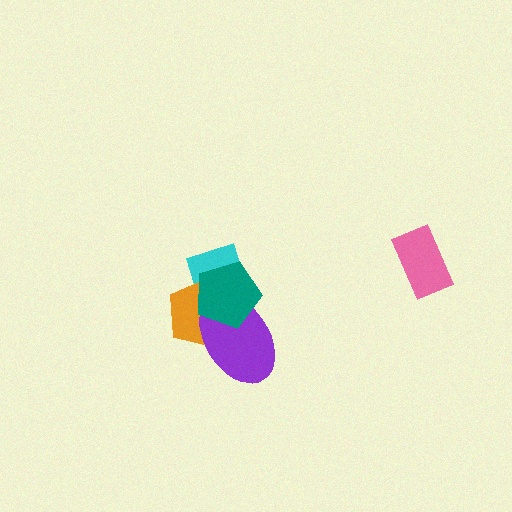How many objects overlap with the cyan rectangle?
3 objects overlap with the cyan rectangle.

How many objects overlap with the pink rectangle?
0 objects overlap with the pink rectangle.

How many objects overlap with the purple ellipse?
3 objects overlap with the purple ellipse.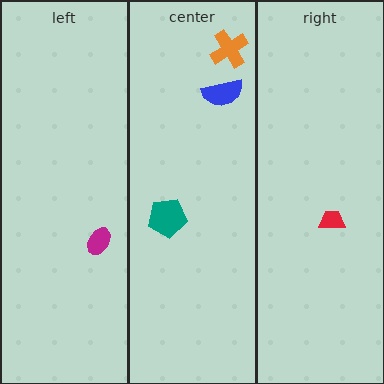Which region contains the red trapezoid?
The right region.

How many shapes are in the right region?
1.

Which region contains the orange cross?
The center region.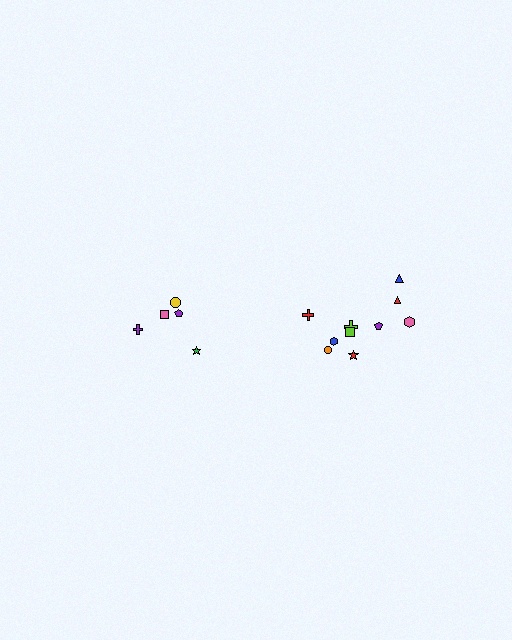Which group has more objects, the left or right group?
The right group.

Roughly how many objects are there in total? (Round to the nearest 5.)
Roughly 15 objects in total.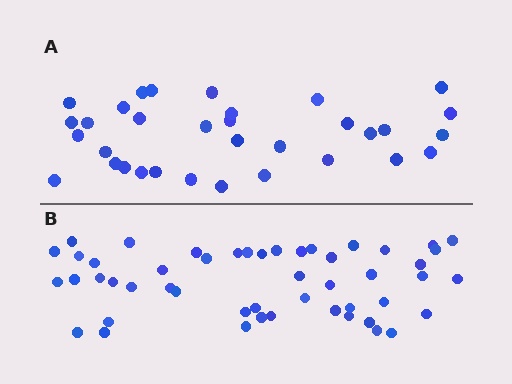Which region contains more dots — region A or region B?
Region B (the bottom region) has more dots.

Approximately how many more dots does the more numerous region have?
Region B has approximately 15 more dots than region A.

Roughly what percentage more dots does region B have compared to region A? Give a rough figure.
About 50% more.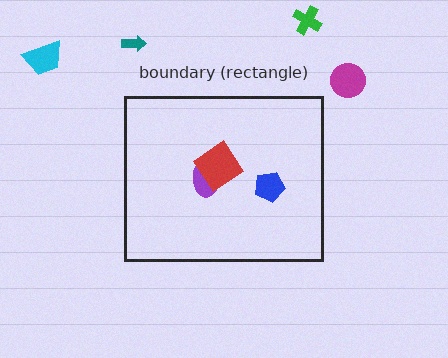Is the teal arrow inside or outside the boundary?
Outside.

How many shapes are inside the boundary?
3 inside, 4 outside.